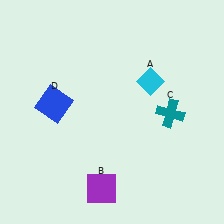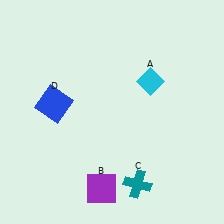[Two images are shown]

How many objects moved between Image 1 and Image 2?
1 object moved between the two images.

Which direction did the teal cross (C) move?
The teal cross (C) moved down.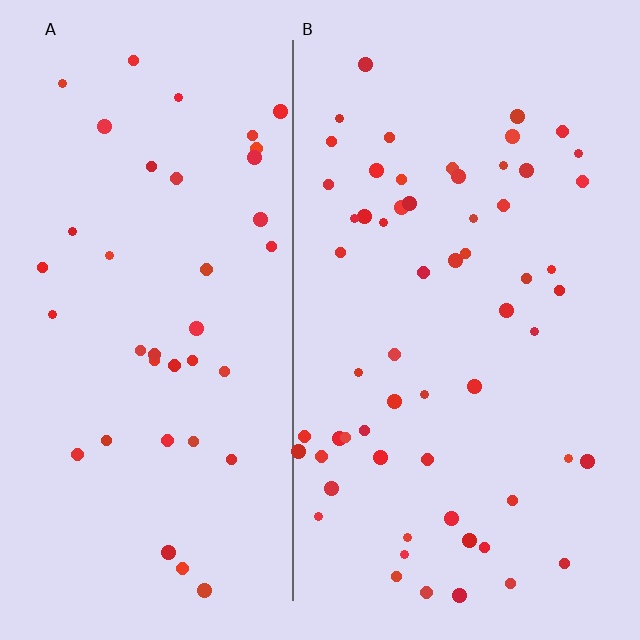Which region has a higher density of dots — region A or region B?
B (the right).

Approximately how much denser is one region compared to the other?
Approximately 1.5× — region B over region A.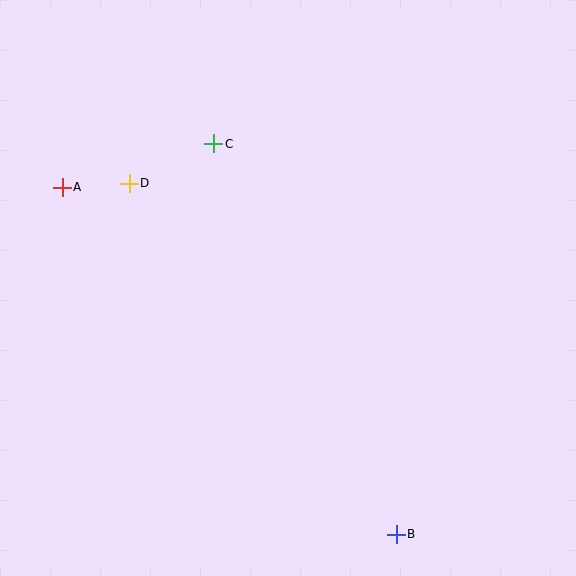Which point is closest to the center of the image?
Point C at (214, 144) is closest to the center.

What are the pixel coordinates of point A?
Point A is at (62, 187).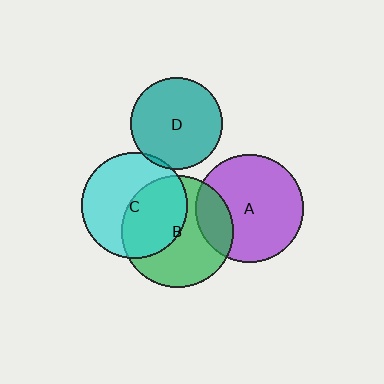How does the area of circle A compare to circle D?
Approximately 1.4 times.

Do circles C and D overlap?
Yes.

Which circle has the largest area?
Circle B (green).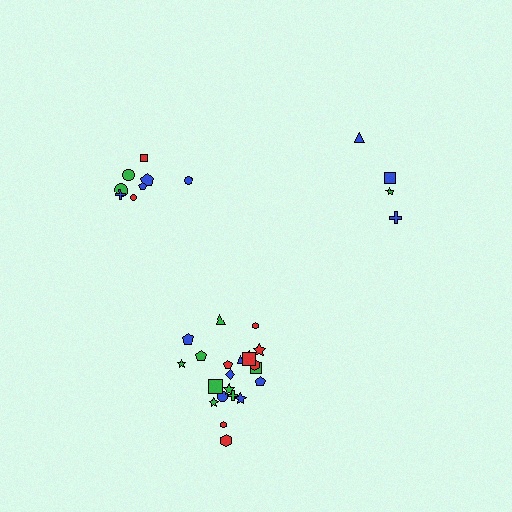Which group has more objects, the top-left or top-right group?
The top-left group.